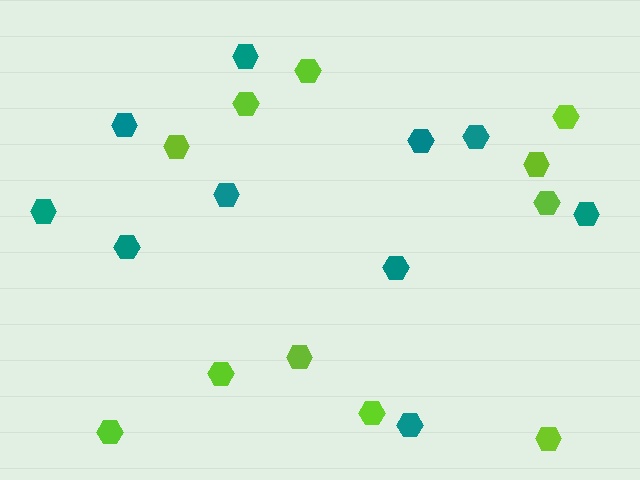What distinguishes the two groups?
There are 2 groups: one group of lime hexagons (11) and one group of teal hexagons (10).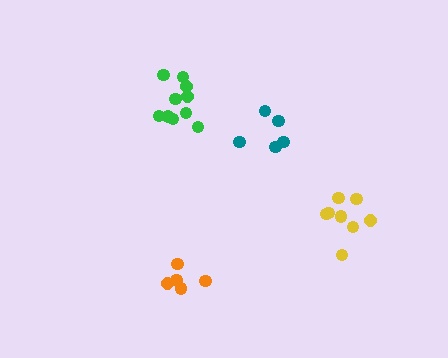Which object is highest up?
The green cluster is topmost.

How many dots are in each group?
Group 1: 8 dots, Group 2: 5 dots, Group 3: 5 dots, Group 4: 10 dots (28 total).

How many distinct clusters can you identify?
There are 4 distinct clusters.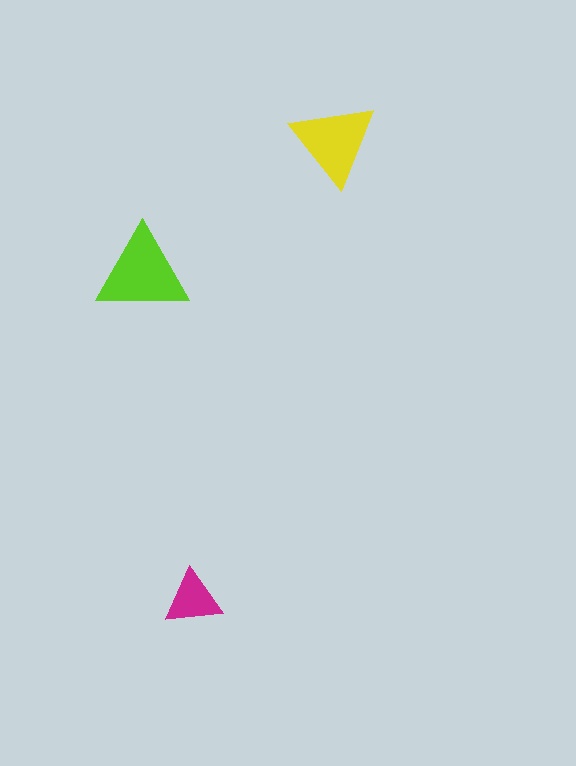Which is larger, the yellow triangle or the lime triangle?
The lime one.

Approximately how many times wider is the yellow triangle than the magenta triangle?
About 1.5 times wider.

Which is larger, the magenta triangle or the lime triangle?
The lime one.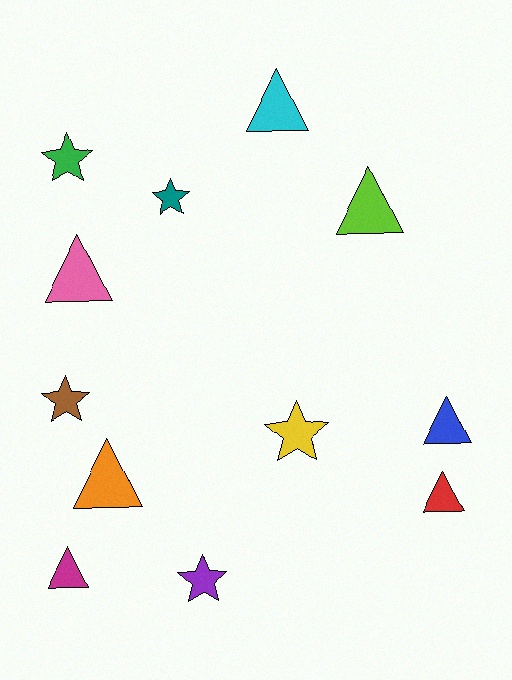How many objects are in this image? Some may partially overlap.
There are 12 objects.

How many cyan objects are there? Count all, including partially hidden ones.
There is 1 cyan object.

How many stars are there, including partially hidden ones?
There are 5 stars.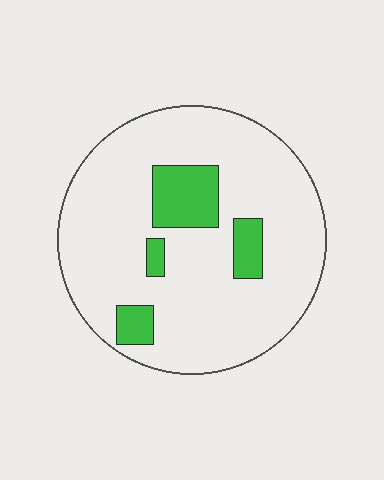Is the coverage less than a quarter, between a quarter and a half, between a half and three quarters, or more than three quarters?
Less than a quarter.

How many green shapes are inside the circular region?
4.